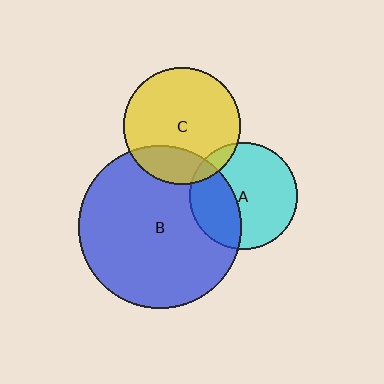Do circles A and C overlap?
Yes.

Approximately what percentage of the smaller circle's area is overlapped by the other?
Approximately 10%.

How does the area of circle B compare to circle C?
Approximately 2.0 times.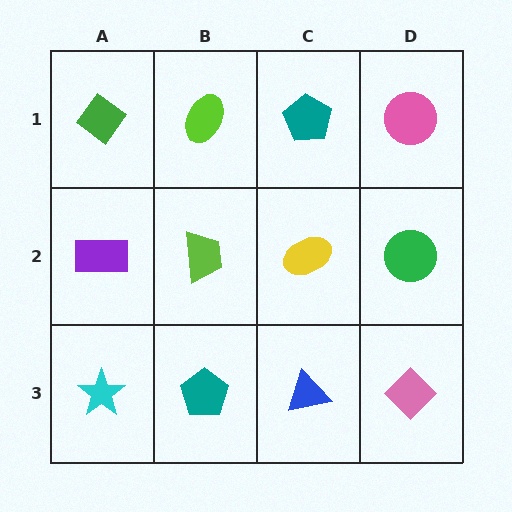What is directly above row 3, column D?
A green circle.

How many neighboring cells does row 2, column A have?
3.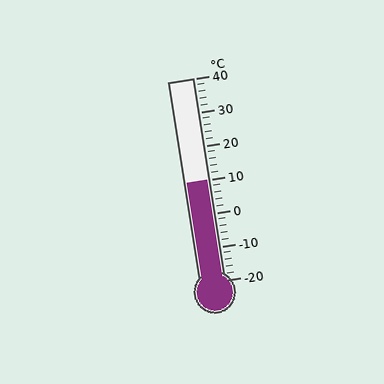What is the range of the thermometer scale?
The thermometer scale ranges from -20°C to 40°C.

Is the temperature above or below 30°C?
The temperature is below 30°C.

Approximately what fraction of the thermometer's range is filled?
The thermometer is filled to approximately 50% of its range.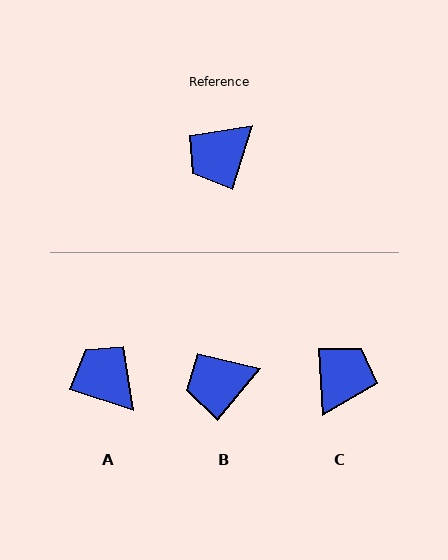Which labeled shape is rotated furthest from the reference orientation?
C, about 159 degrees away.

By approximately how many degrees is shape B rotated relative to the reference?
Approximately 21 degrees clockwise.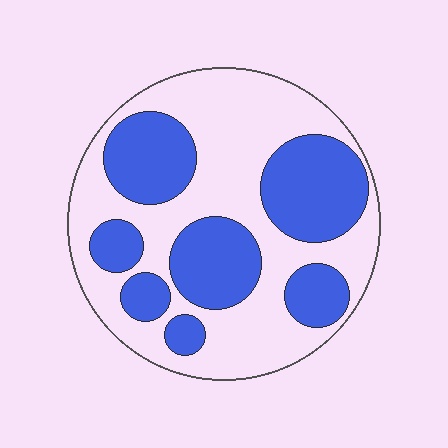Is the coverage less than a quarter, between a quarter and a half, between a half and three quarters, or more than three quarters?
Between a quarter and a half.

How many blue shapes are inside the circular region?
7.